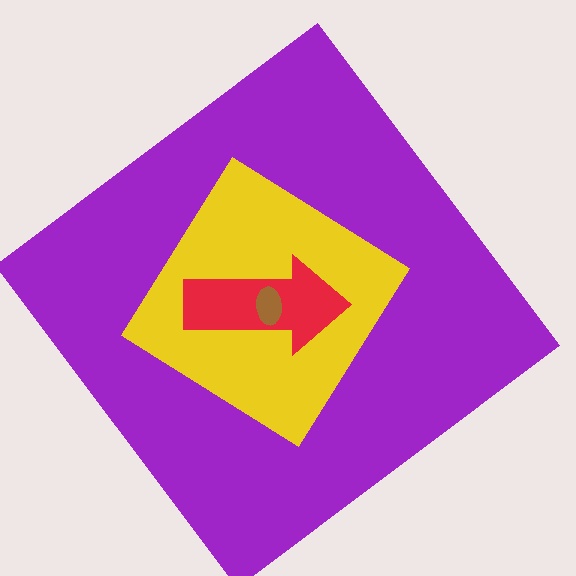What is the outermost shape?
The purple diamond.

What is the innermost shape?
The brown ellipse.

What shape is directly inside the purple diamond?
The yellow diamond.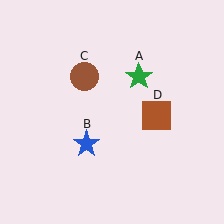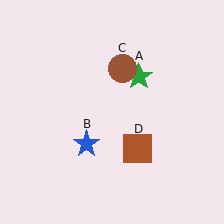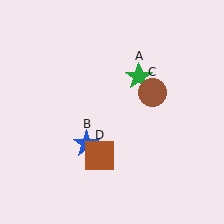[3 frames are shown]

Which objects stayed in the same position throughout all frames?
Green star (object A) and blue star (object B) remained stationary.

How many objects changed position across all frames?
2 objects changed position: brown circle (object C), brown square (object D).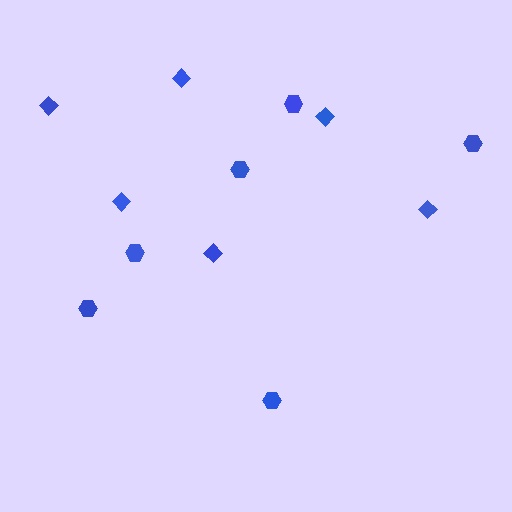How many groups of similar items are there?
There are 2 groups: one group of diamonds (6) and one group of hexagons (6).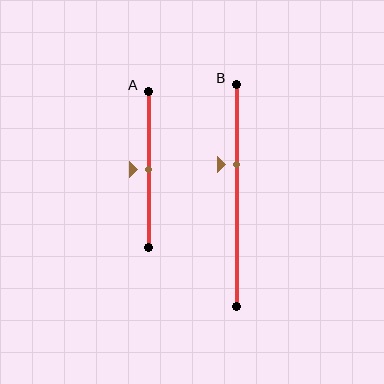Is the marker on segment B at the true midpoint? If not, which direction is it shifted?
No, the marker on segment B is shifted upward by about 14% of the segment length.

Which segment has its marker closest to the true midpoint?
Segment A has its marker closest to the true midpoint.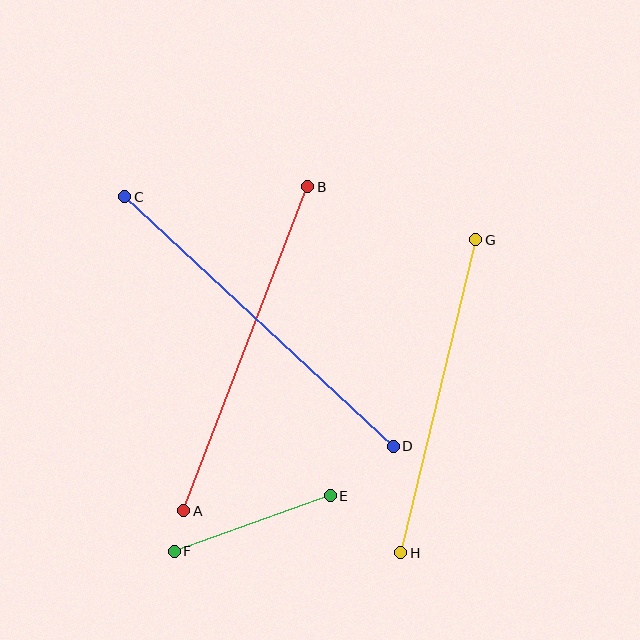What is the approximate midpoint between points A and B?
The midpoint is at approximately (246, 349) pixels.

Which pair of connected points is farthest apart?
Points C and D are farthest apart.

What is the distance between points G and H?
The distance is approximately 322 pixels.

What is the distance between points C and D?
The distance is approximately 366 pixels.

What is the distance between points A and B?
The distance is approximately 347 pixels.